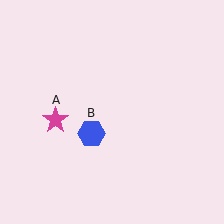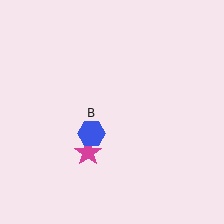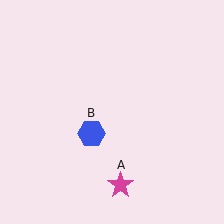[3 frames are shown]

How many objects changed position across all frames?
1 object changed position: magenta star (object A).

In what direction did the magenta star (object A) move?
The magenta star (object A) moved down and to the right.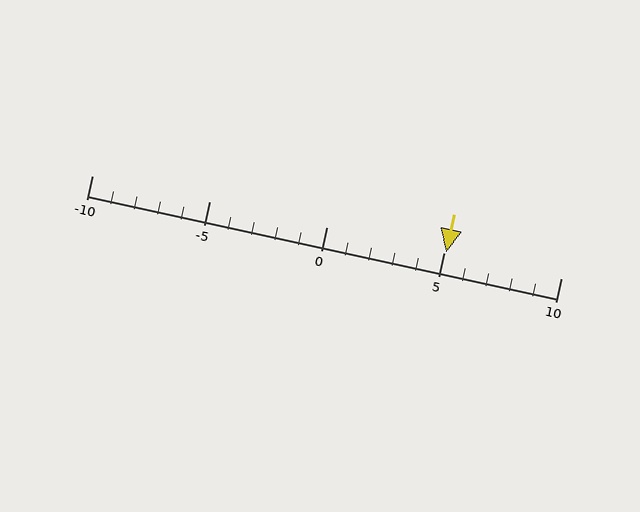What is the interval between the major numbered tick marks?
The major tick marks are spaced 5 units apart.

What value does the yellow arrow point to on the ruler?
The yellow arrow points to approximately 5.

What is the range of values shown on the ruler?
The ruler shows values from -10 to 10.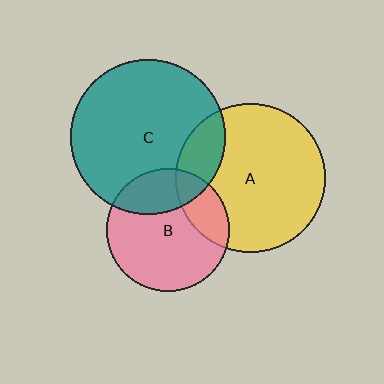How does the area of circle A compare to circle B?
Approximately 1.5 times.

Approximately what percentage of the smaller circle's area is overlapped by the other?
Approximately 15%.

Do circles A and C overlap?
Yes.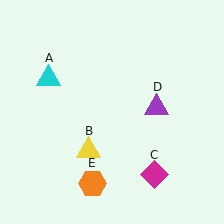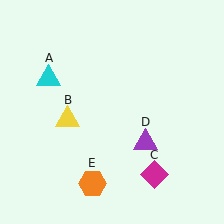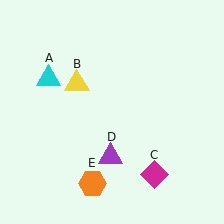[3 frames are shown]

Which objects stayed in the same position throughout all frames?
Cyan triangle (object A) and magenta diamond (object C) and orange hexagon (object E) remained stationary.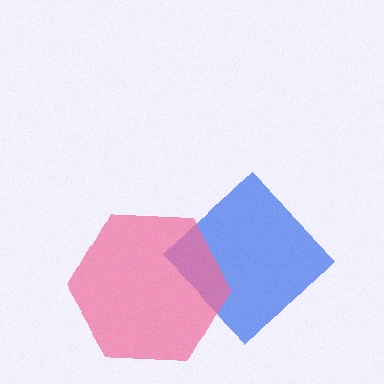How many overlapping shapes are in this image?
There are 2 overlapping shapes in the image.